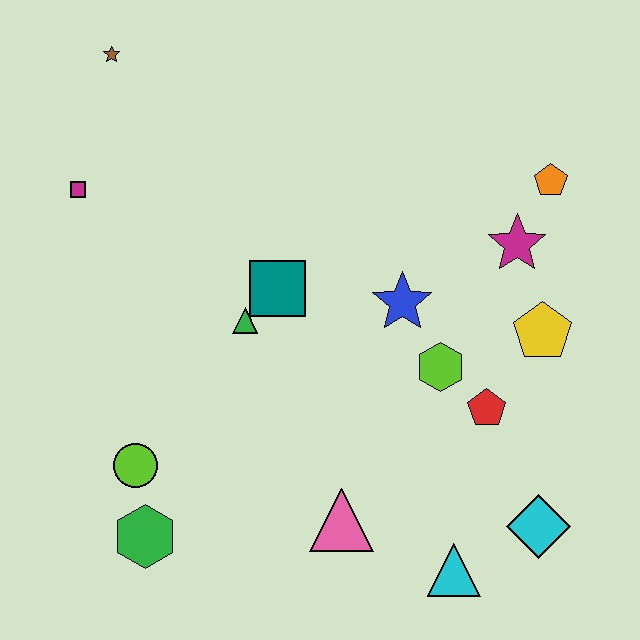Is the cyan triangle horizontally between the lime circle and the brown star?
No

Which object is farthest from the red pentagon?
The brown star is farthest from the red pentagon.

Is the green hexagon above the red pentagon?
No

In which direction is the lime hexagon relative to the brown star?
The lime hexagon is to the right of the brown star.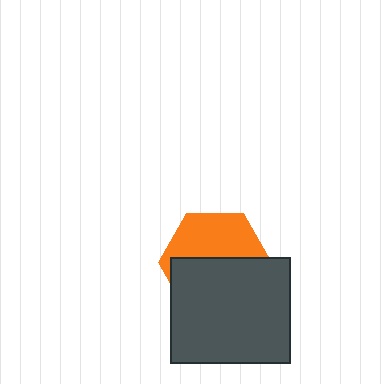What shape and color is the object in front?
The object in front is a dark gray rectangle.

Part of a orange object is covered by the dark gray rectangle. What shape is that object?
It is a hexagon.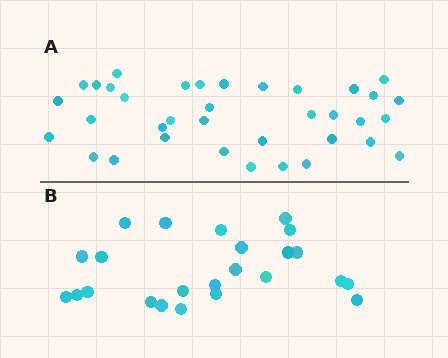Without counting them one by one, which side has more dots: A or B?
Region A (the top region) has more dots.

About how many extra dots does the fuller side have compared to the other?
Region A has roughly 12 or so more dots than region B.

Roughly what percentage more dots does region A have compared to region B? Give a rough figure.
About 50% more.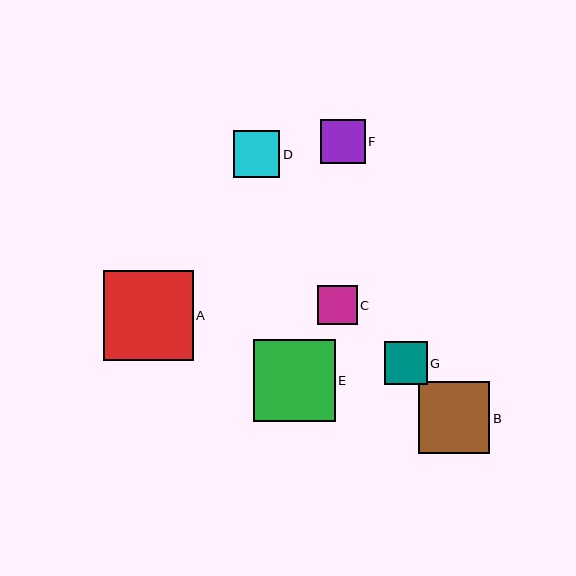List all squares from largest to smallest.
From largest to smallest: A, E, B, D, F, G, C.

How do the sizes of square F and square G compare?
Square F and square G are approximately the same size.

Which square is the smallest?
Square C is the smallest with a size of approximately 39 pixels.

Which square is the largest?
Square A is the largest with a size of approximately 90 pixels.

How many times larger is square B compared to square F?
Square B is approximately 1.6 times the size of square F.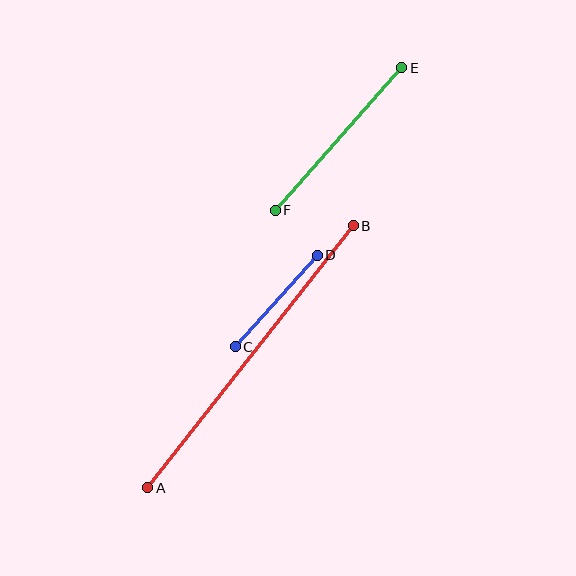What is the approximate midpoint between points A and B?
The midpoint is at approximately (250, 357) pixels.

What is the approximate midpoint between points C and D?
The midpoint is at approximately (276, 301) pixels.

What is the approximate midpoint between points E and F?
The midpoint is at approximately (338, 139) pixels.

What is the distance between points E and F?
The distance is approximately 191 pixels.